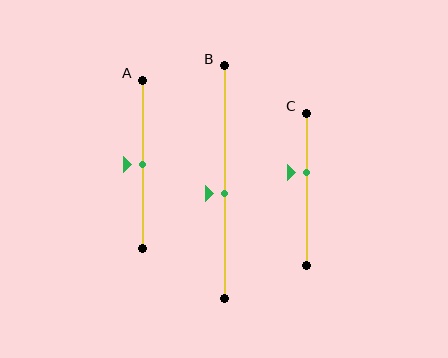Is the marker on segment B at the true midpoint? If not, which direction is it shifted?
No, the marker on segment B is shifted downward by about 5% of the segment length.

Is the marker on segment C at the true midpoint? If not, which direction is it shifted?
No, the marker on segment C is shifted upward by about 11% of the segment length.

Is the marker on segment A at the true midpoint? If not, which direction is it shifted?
Yes, the marker on segment A is at the true midpoint.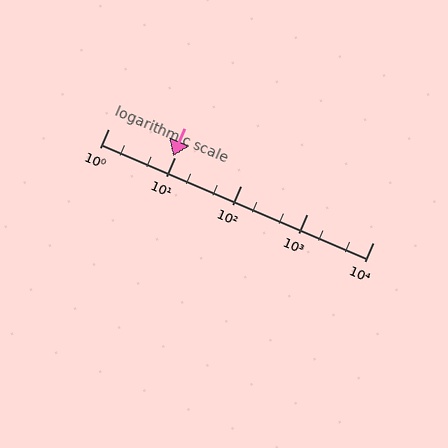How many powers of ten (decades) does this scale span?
The scale spans 4 decades, from 1 to 10000.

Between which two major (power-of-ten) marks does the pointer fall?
The pointer is between 1 and 10.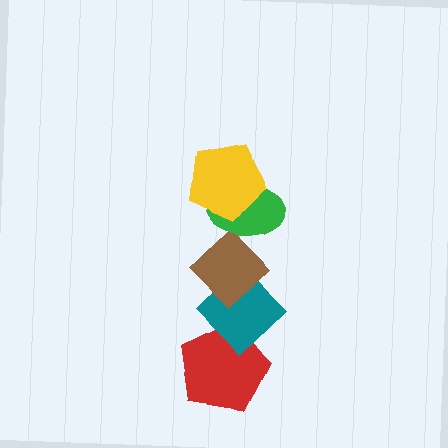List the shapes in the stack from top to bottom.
From top to bottom: the yellow pentagon, the green ellipse, the brown diamond, the teal diamond, the red pentagon.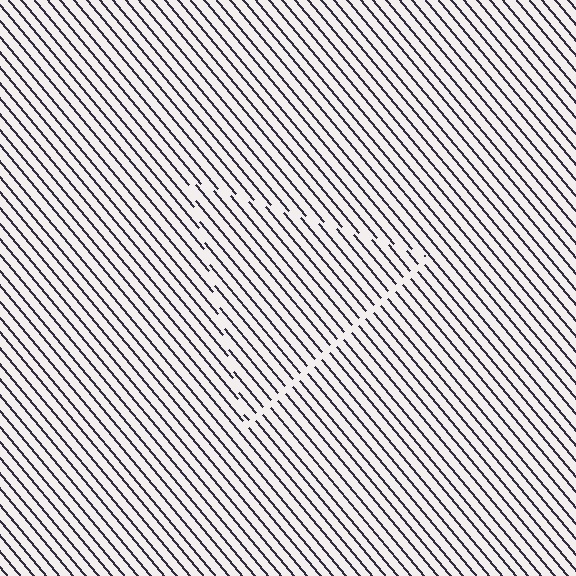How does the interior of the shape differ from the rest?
The interior of the shape contains the same grating, shifted by half a period — the contour is defined by the phase discontinuity where line-ends from the inner and outer gratings abut.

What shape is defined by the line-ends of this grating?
An illusory triangle. The interior of the shape contains the same grating, shifted by half a period — the contour is defined by the phase discontinuity where line-ends from the inner and outer gratings abut.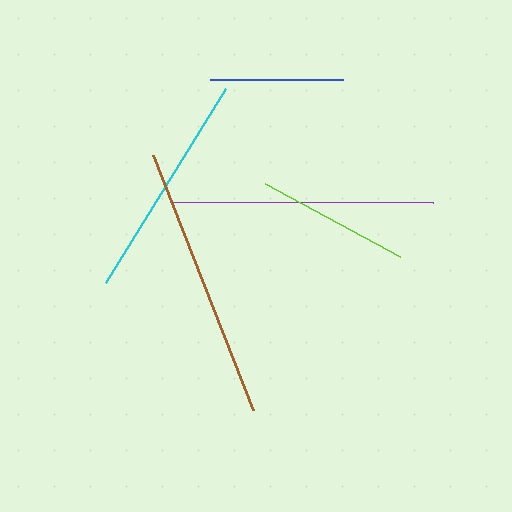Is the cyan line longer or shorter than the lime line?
The cyan line is longer than the lime line.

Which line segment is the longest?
The brown line is the longest at approximately 274 pixels.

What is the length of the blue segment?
The blue segment is approximately 133 pixels long.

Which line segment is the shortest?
The blue line is the shortest at approximately 133 pixels.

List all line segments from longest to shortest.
From longest to shortest: brown, purple, cyan, lime, blue.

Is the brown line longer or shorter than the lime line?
The brown line is longer than the lime line.